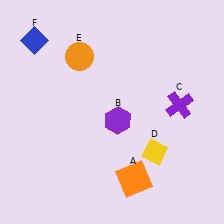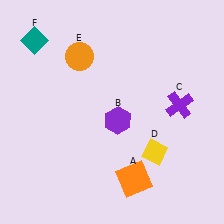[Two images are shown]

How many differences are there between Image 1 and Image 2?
There is 1 difference between the two images.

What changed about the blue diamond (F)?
In Image 1, F is blue. In Image 2, it changed to teal.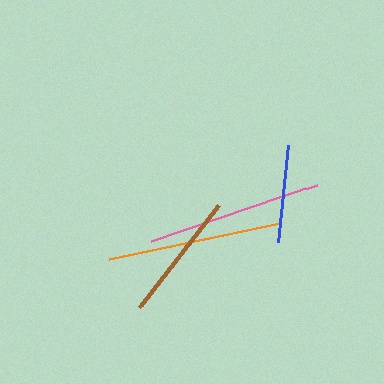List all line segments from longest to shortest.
From longest to shortest: pink, orange, brown, blue.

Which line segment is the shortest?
The blue line is the shortest at approximately 98 pixels.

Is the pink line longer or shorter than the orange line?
The pink line is longer than the orange line.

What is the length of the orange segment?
The orange segment is approximately 175 pixels long.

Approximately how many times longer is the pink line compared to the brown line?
The pink line is approximately 1.4 times the length of the brown line.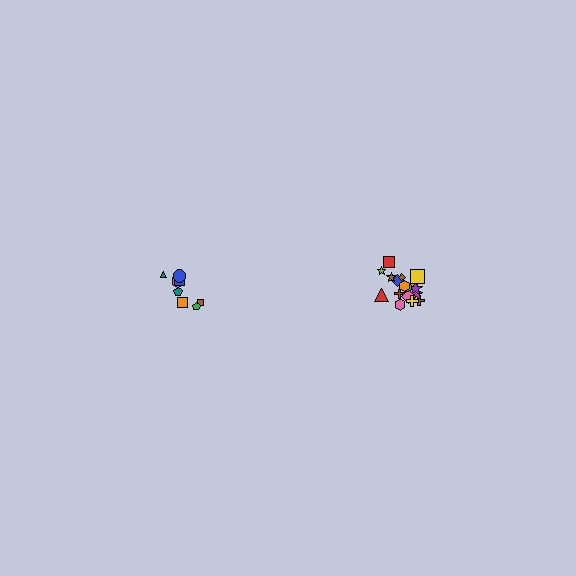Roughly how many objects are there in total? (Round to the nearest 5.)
Roughly 25 objects in total.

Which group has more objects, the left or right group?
The right group.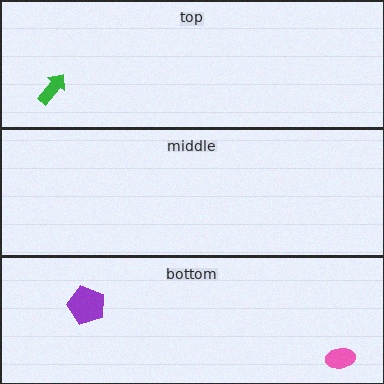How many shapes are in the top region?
1.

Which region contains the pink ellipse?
The bottom region.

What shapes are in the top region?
The green arrow.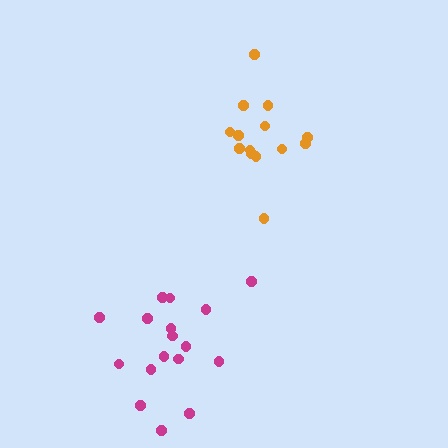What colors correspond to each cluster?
The clusters are colored: magenta, orange.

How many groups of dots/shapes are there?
There are 2 groups.